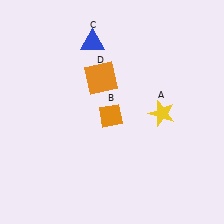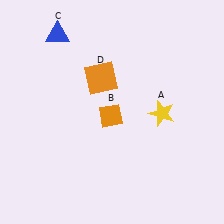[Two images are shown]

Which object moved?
The blue triangle (C) moved left.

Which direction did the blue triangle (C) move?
The blue triangle (C) moved left.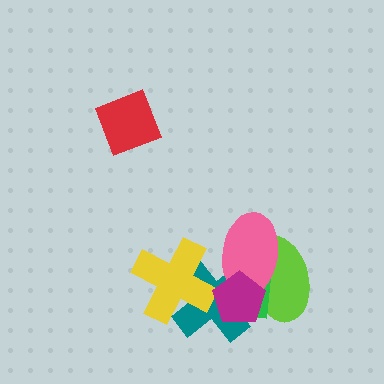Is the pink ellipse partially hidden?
Yes, it is partially covered by another shape.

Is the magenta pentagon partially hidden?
No, no other shape covers it.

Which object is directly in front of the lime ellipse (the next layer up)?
The green rectangle is directly in front of the lime ellipse.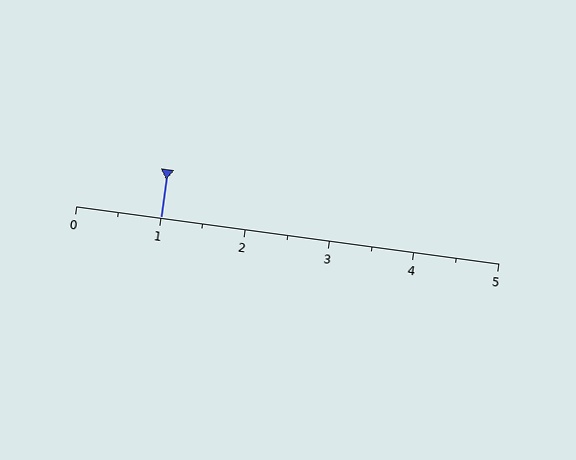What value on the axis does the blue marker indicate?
The marker indicates approximately 1.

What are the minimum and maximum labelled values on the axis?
The axis runs from 0 to 5.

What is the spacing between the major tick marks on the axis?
The major ticks are spaced 1 apart.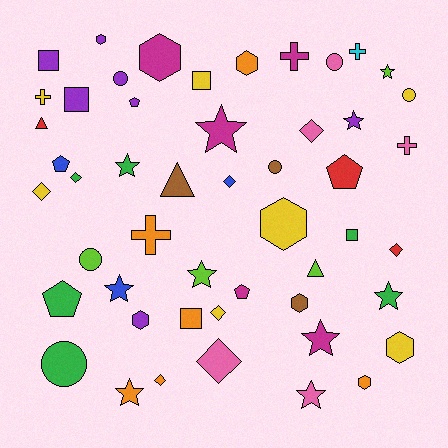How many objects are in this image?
There are 50 objects.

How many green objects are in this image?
There are 6 green objects.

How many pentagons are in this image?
There are 5 pentagons.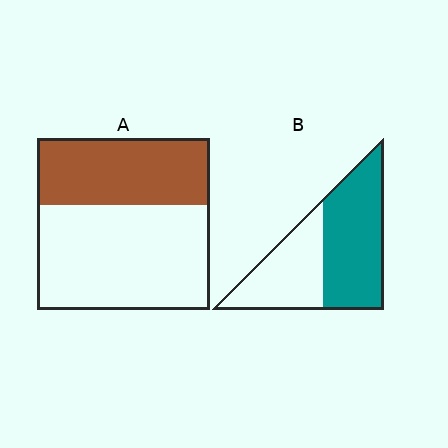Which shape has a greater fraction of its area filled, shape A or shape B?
Shape B.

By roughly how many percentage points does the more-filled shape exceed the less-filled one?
By roughly 20 percentage points (B over A).